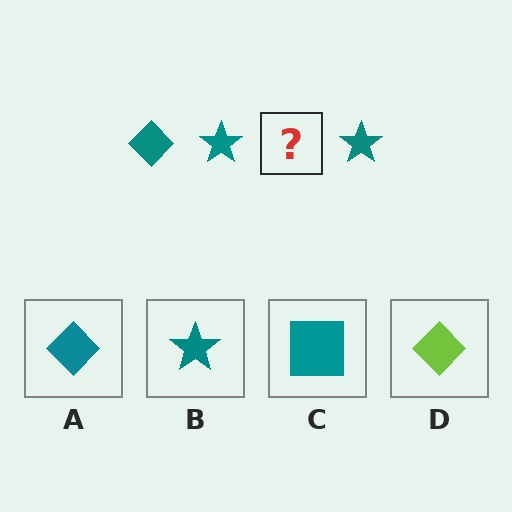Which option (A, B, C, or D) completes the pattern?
A.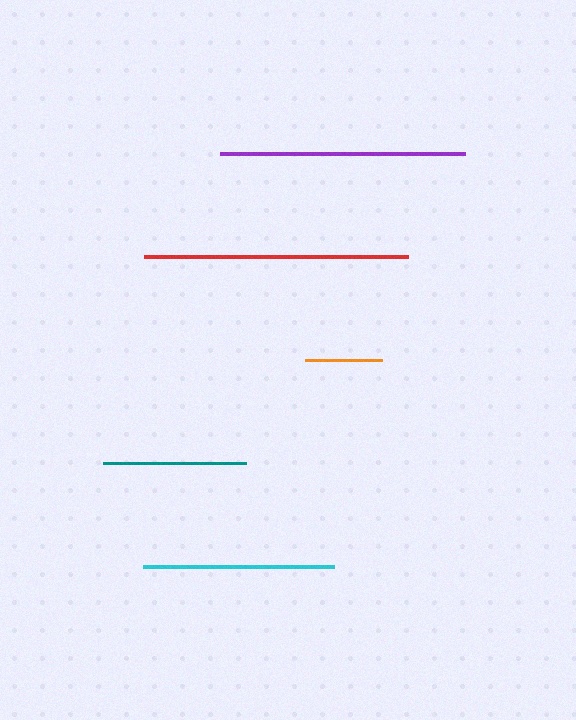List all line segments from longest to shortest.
From longest to shortest: red, purple, cyan, teal, orange.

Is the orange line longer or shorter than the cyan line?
The cyan line is longer than the orange line.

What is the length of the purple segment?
The purple segment is approximately 245 pixels long.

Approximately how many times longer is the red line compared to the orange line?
The red line is approximately 3.4 times the length of the orange line.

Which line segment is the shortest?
The orange line is the shortest at approximately 77 pixels.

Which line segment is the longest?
The red line is the longest at approximately 264 pixels.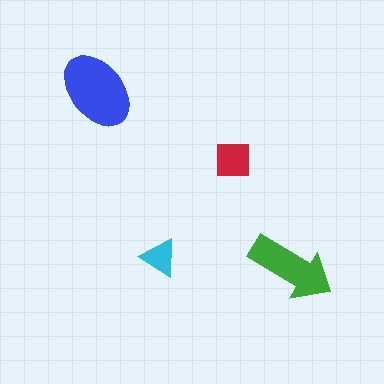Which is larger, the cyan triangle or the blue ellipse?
The blue ellipse.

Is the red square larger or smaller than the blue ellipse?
Smaller.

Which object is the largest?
The blue ellipse.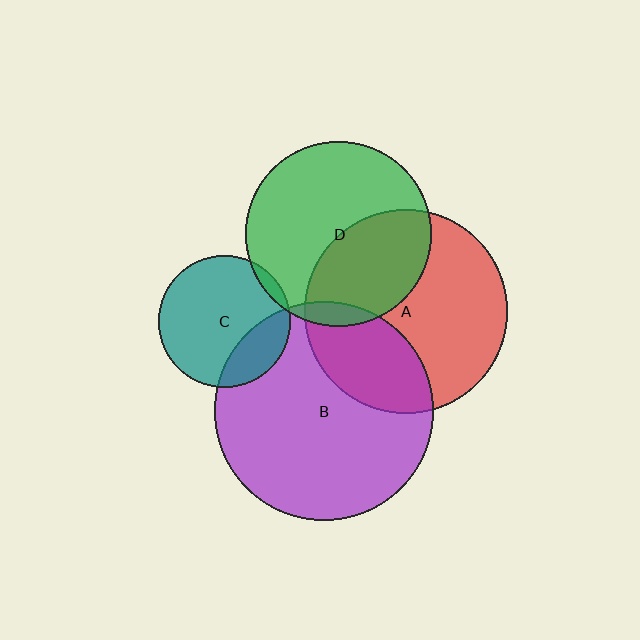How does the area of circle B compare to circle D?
Approximately 1.4 times.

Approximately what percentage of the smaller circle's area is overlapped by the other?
Approximately 5%.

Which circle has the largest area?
Circle B (purple).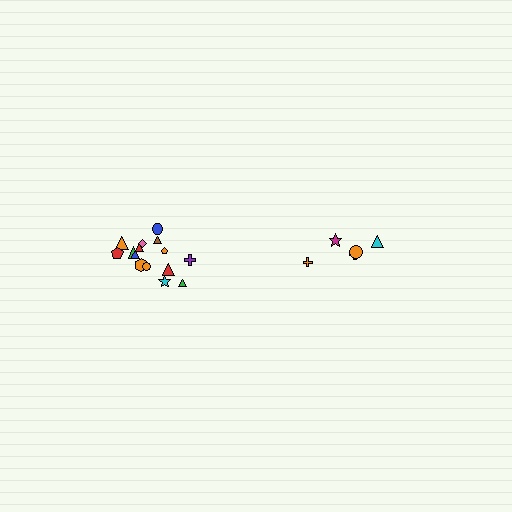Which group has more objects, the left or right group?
The left group.